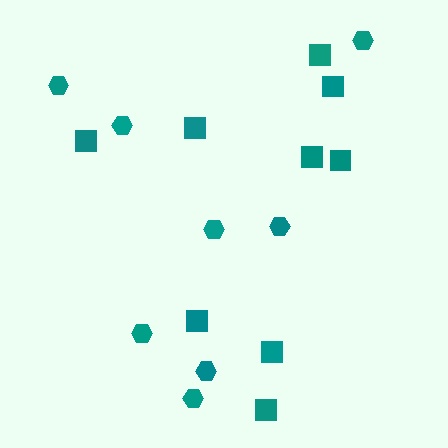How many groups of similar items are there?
There are 2 groups: one group of hexagons (8) and one group of squares (9).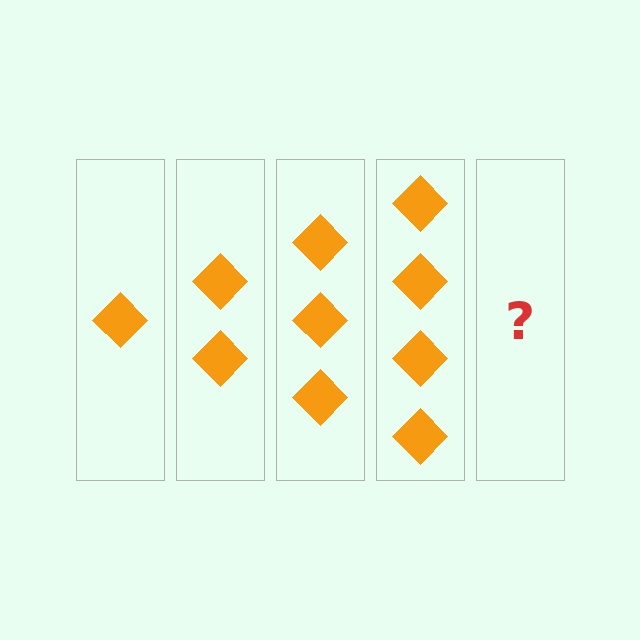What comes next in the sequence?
The next element should be 5 diamonds.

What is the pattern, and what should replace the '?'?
The pattern is that each step adds one more diamond. The '?' should be 5 diamonds.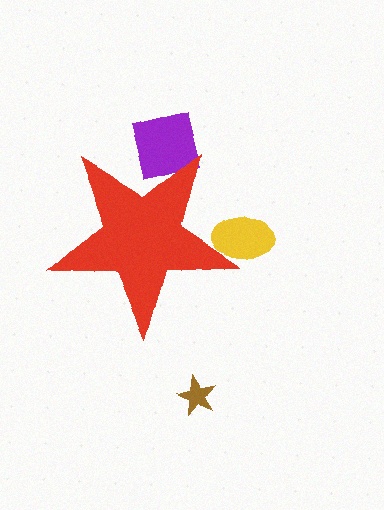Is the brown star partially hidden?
No, the brown star is fully visible.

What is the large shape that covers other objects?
A red star.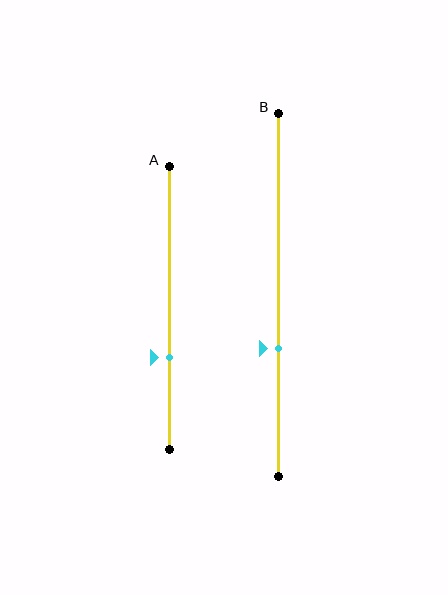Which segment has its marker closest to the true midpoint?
Segment B has its marker closest to the true midpoint.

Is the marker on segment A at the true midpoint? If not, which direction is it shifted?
No, the marker on segment A is shifted downward by about 17% of the segment length.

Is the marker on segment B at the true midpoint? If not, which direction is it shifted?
No, the marker on segment B is shifted downward by about 15% of the segment length.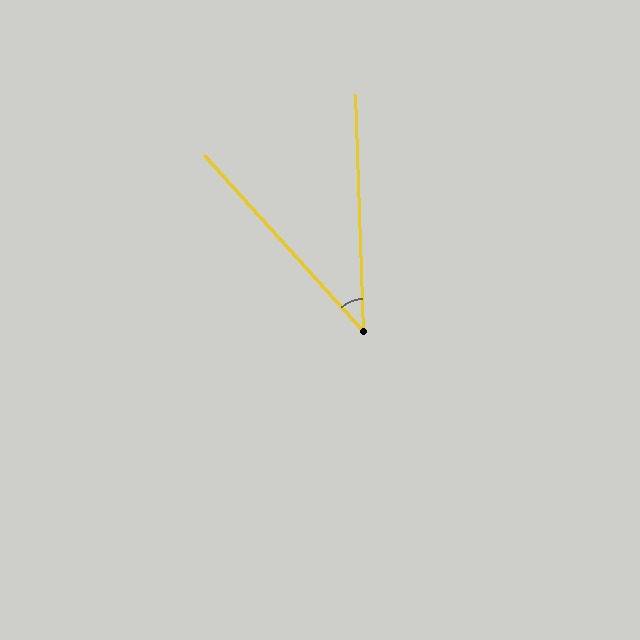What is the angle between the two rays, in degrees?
Approximately 40 degrees.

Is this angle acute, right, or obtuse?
It is acute.